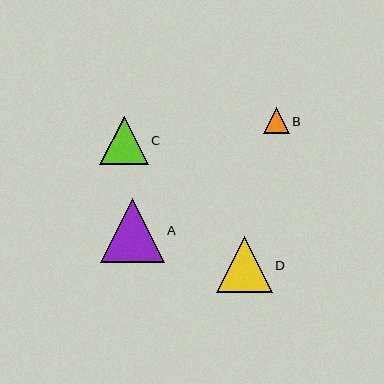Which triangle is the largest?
Triangle A is the largest with a size of approximately 64 pixels.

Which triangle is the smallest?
Triangle B is the smallest with a size of approximately 26 pixels.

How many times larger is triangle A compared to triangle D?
Triangle A is approximately 1.1 times the size of triangle D.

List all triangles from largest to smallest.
From largest to smallest: A, D, C, B.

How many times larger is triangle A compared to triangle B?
Triangle A is approximately 2.5 times the size of triangle B.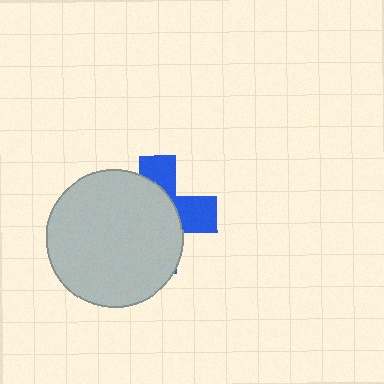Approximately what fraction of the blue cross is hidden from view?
Roughly 66% of the blue cross is hidden behind the light gray circle.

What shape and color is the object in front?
The object in front is a light gray circle.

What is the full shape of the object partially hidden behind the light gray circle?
The partially hidden object is a blue cross.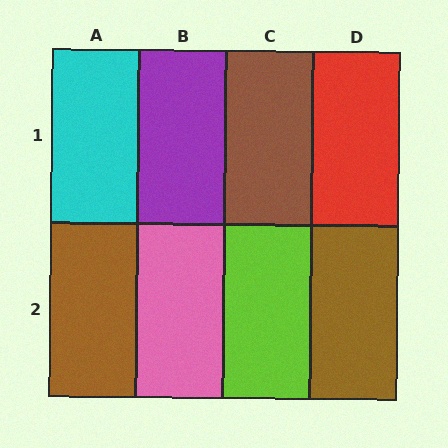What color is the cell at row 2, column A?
Brown.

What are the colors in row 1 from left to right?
Cyan, purple, brown, red.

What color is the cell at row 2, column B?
Pink.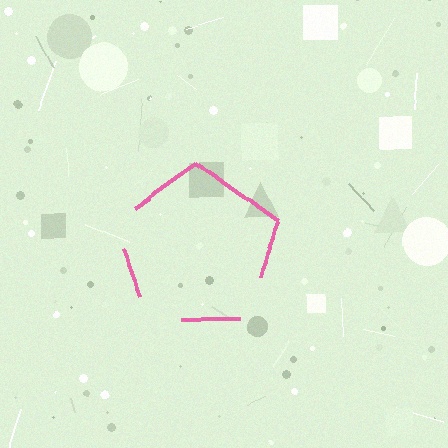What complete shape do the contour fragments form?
The contour fragments form a pentagon.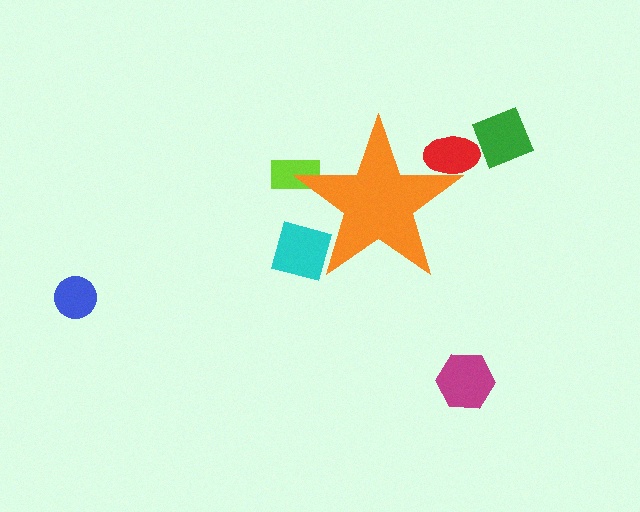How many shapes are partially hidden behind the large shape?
3 shapes are partially hidden.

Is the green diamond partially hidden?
No, the green diamond is fully visible.